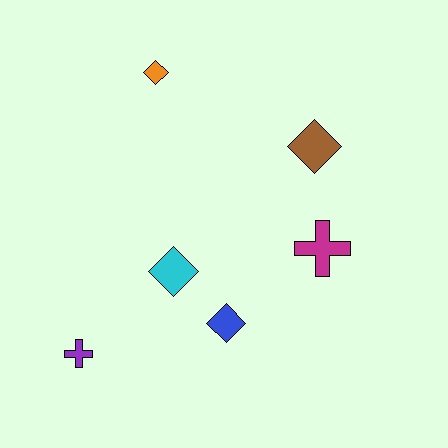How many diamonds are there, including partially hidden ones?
There are 4 diamonds.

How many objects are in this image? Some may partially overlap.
There are 6 objects.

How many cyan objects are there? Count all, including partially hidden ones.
There is 1 cyan object.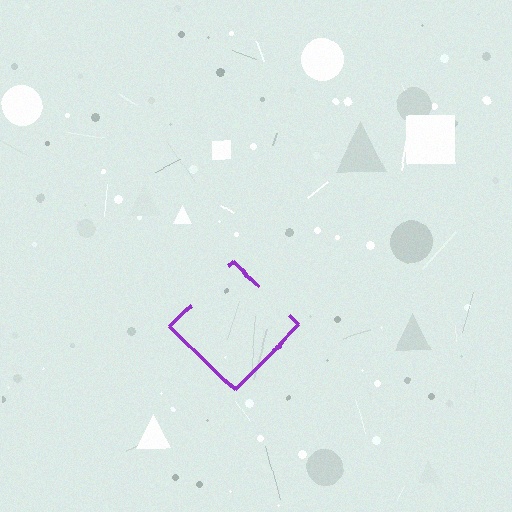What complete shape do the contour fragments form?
The contour fragments form a diamond.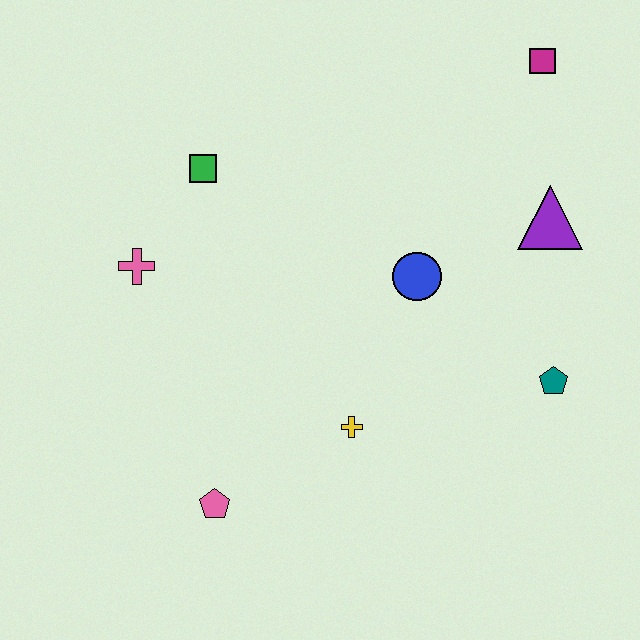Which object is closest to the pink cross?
The green square is closest to the pink cross.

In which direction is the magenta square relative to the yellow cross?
The magenta square is above the yellow cross.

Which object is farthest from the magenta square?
The pink pentagon is farthest from the magenta square.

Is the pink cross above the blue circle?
Yes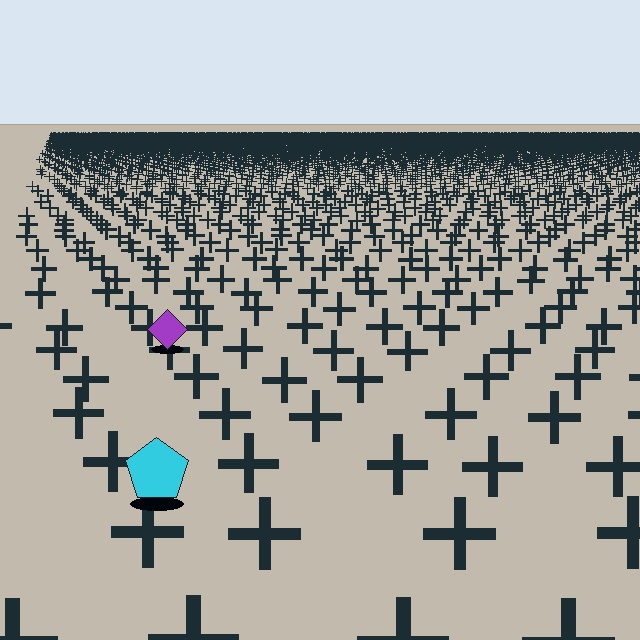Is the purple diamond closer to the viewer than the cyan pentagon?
No. The cyan pentagon is closer — you can tell from the texture gradient: the ground texture is coarser near it.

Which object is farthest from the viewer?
The purple diamond is farthest from the viewer. It appears smaller and the ground texture around it is denser.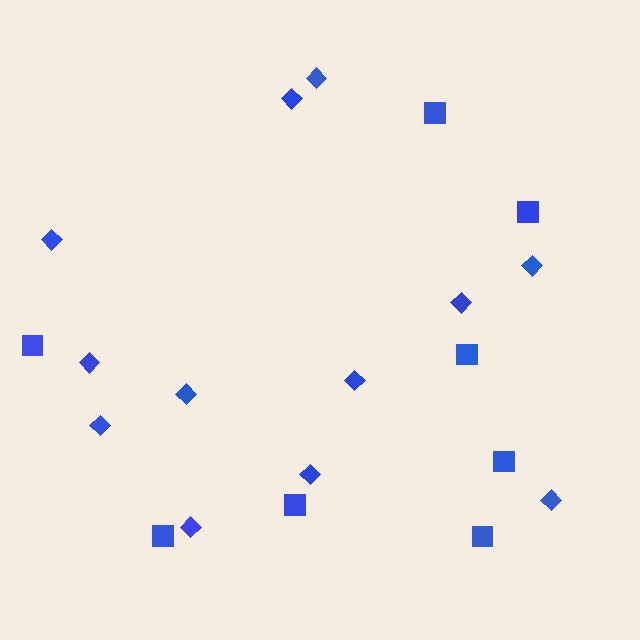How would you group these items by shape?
There are 2 groups: one group of squares (8) and one group of diamonds (12).